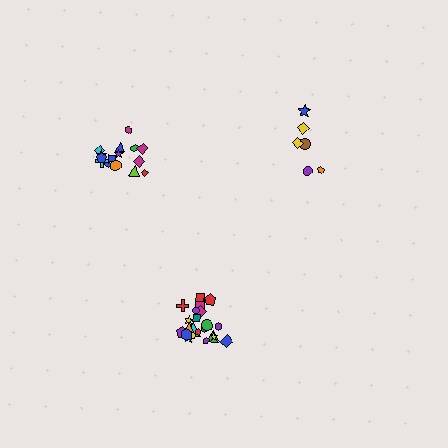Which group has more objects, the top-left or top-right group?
The top-left group.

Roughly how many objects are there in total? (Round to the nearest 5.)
Roughly 45 objects in total.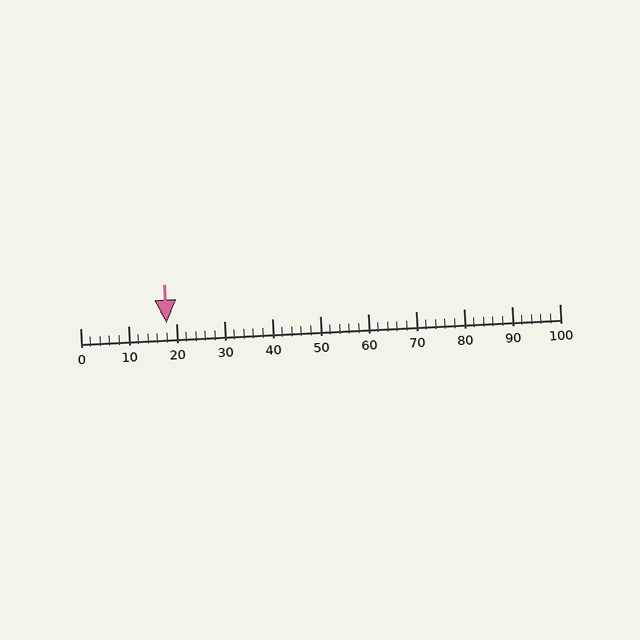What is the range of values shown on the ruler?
The ruler shows values from 0 to 100.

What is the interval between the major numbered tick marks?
The major tick marks are spaced 10 units apart.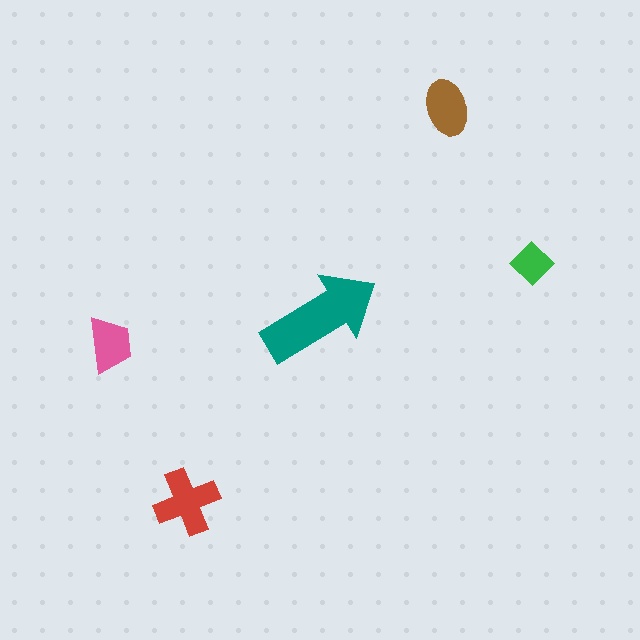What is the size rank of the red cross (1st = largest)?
2nd.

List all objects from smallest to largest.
The green diamond, the pink trapezoid, the brown ellipse, the red cross, the teal arrow.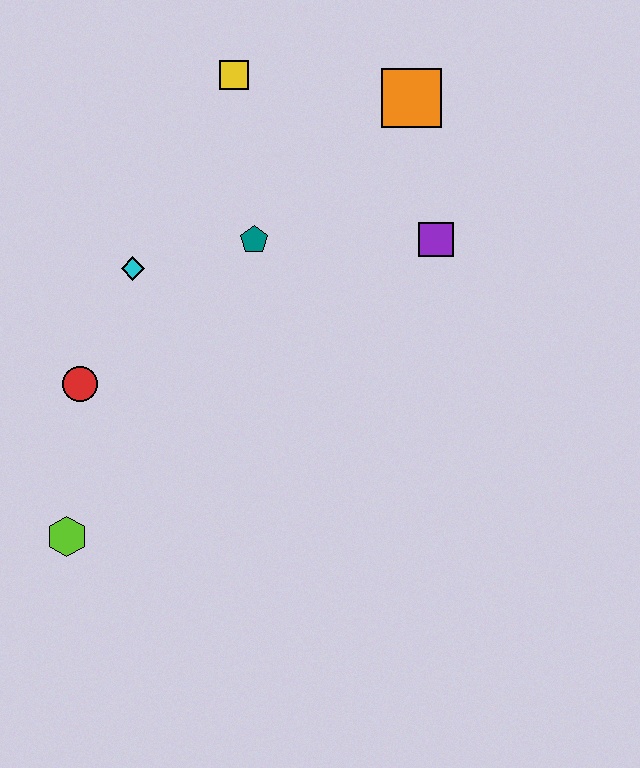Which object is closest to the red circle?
The cyan diamond is closest to the red circle.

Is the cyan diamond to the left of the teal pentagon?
Yes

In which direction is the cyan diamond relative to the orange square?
The cyan diamond is to the left of the orange square.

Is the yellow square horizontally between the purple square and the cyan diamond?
Yes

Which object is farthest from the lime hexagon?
The orange square is farthest from the lime hexagon.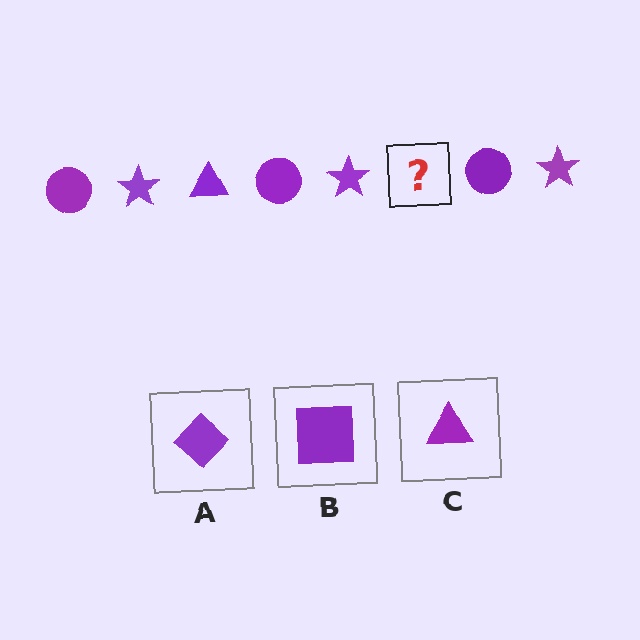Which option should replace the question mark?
Option C.